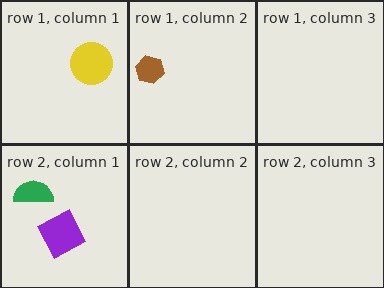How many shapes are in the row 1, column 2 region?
1.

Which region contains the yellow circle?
The row 1, column 1 region.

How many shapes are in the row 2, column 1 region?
2.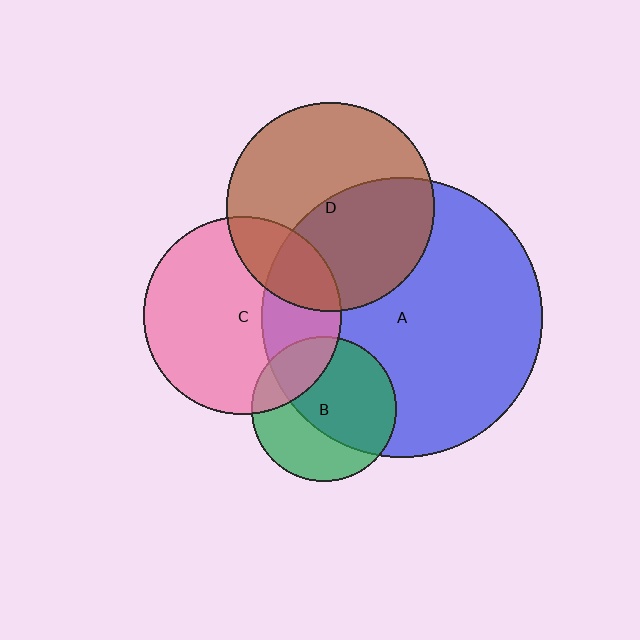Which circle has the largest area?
Circle A (blue).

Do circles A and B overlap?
Yes.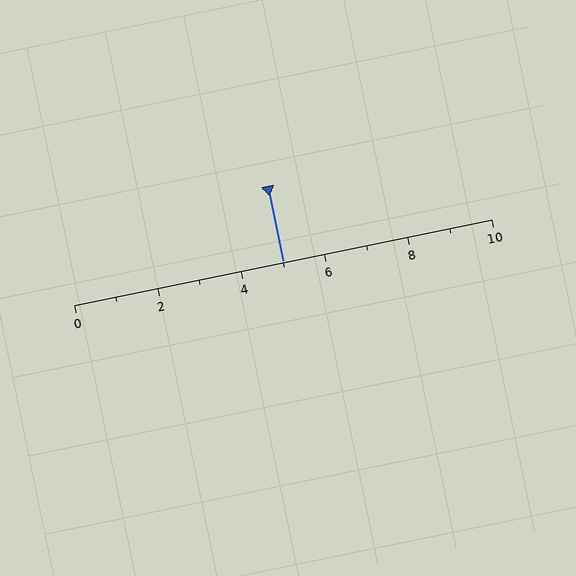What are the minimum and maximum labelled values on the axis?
The axis runs from 0 to 10.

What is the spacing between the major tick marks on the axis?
The major ticks are spaced 2 apart.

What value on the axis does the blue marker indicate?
The marker indicates approximately 5.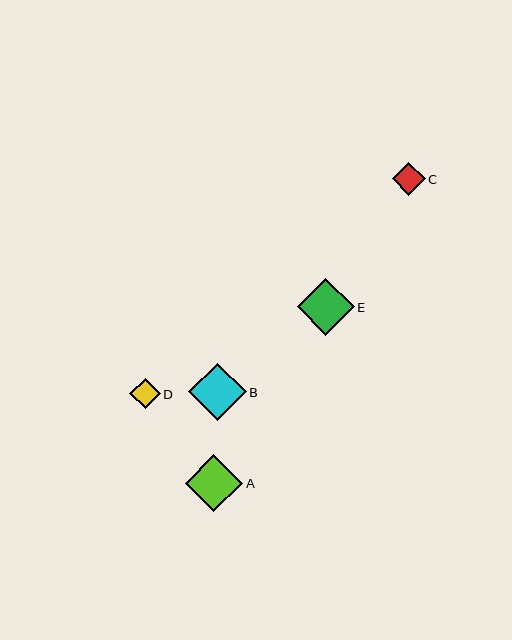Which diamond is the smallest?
Diamond D is the smallest with a size of approximately 30 pixels.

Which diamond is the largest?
Diamond B is the largest with a size of approximately 58 pixels.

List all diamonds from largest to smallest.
From largest to smallest: B, A, E, C, D.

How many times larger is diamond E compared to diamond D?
Diamond E is approximately 1.9 times the size of diamond D.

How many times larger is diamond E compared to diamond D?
Diamond E is approximately 1.9 times the size of diamond D.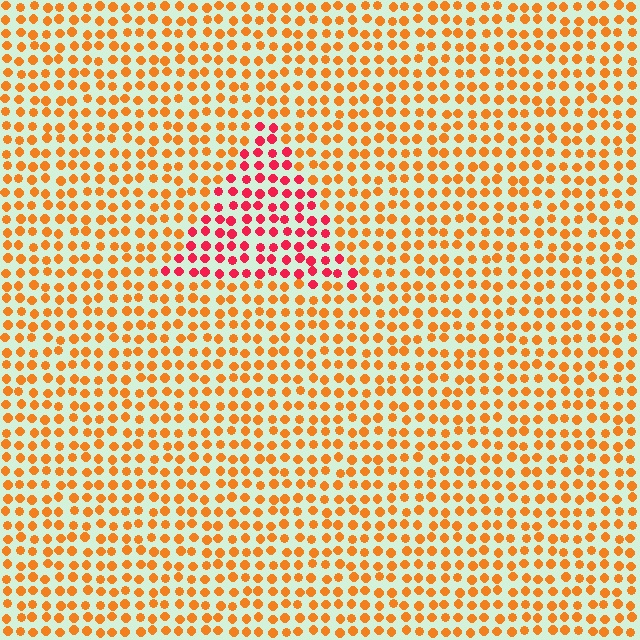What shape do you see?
I see a triangle.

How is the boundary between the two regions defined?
The boundary is defined purely by a slight shift in hue (about 41 degrees). Spacing, size, and orientation are identical on both sides.